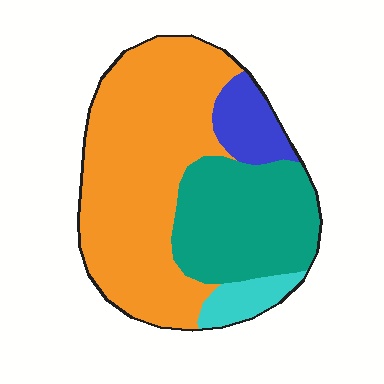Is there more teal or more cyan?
Teal.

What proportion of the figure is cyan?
Cyan takes up less than a sixth of the figure.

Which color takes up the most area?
Orange, at roughly 55%.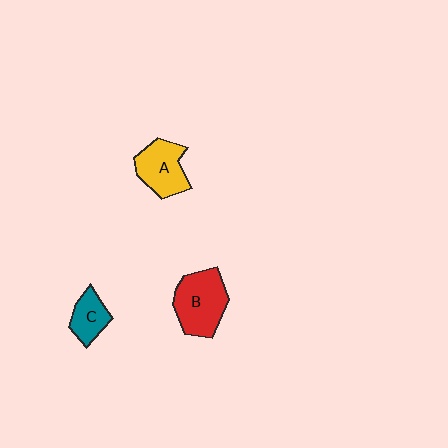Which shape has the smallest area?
Shape C (teal).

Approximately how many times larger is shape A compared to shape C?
Approximately 1.5 times.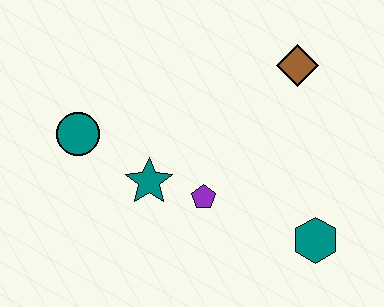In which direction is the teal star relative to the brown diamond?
The teal star is to the left of the brown diamond.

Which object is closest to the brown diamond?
The purple pentagon is closest to the brown diamond.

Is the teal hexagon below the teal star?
Yes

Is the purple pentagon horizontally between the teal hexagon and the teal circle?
Yes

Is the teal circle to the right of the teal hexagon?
No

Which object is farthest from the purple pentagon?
The brown diamond is farthest from the purple pentagon.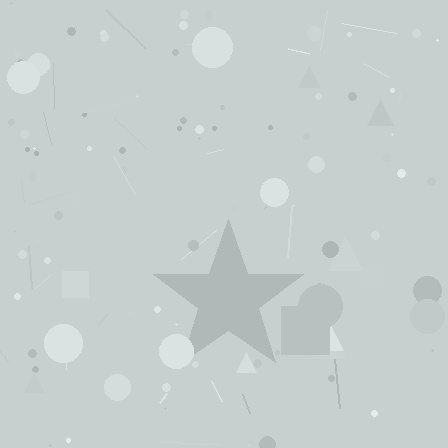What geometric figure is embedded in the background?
A star is embedded in the background.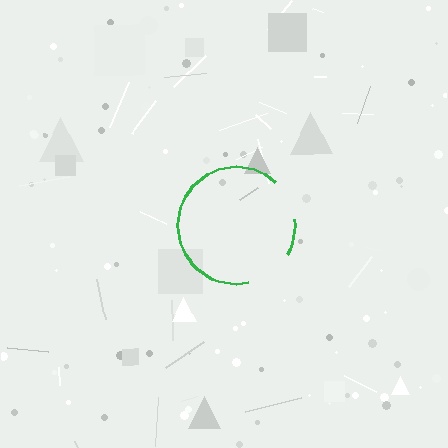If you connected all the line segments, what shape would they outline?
They would outline a circle.